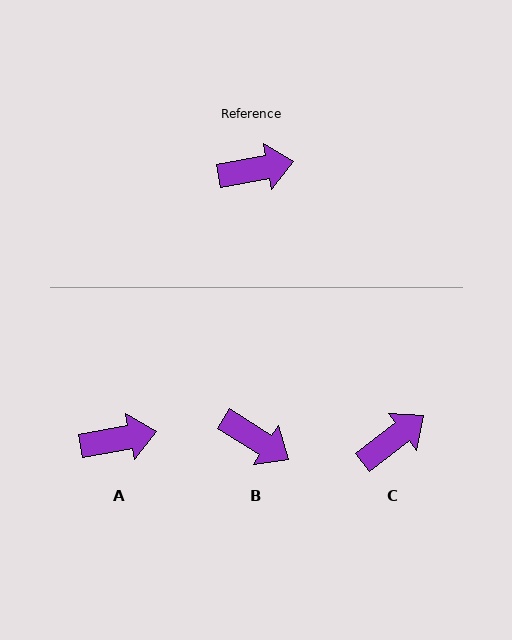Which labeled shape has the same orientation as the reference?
A.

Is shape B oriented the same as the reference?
No, it is off by about 43 degrees.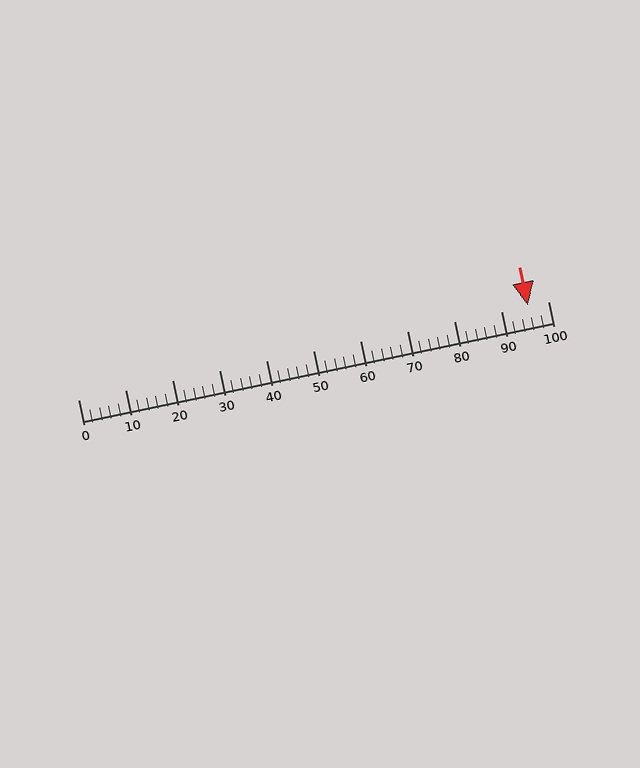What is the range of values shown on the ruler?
The ruler shows values from 0 to 100.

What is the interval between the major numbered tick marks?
The major tick marks are spaced 10 units apart.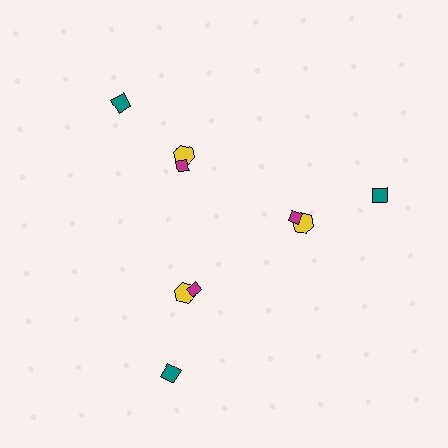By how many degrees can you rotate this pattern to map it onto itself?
The pattern maps onto itself every 120 degrees of rotation.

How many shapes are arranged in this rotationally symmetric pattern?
There are 9 shapes, arranged in 3 groups of 3.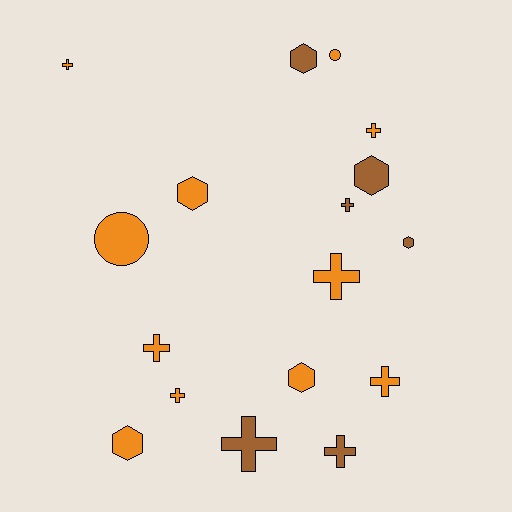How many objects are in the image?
There are 17 objects.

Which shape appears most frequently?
Cross, with 9 objects.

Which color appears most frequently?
Orange, with 11 objects.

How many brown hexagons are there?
There are 3 brown hexagons.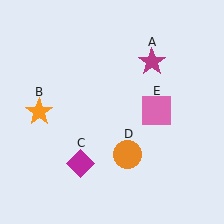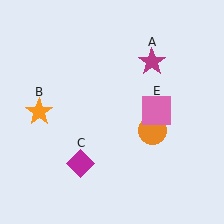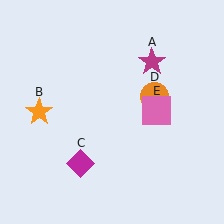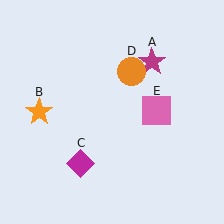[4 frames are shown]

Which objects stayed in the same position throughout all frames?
Magenta star (object A) and orange star (object B) and magenta diamond (object C) and pink square (object E) remained stationary.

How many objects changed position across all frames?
1 object changed position: orange circle (object D).